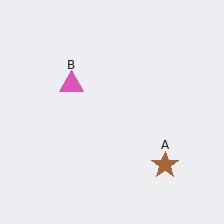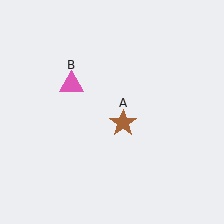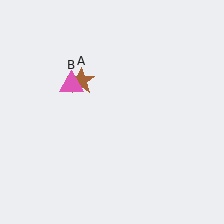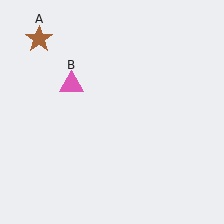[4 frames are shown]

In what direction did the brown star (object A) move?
The brown star (object A) moved up and to the left.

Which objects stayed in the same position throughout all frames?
Pink triangle (object B) remained stationary.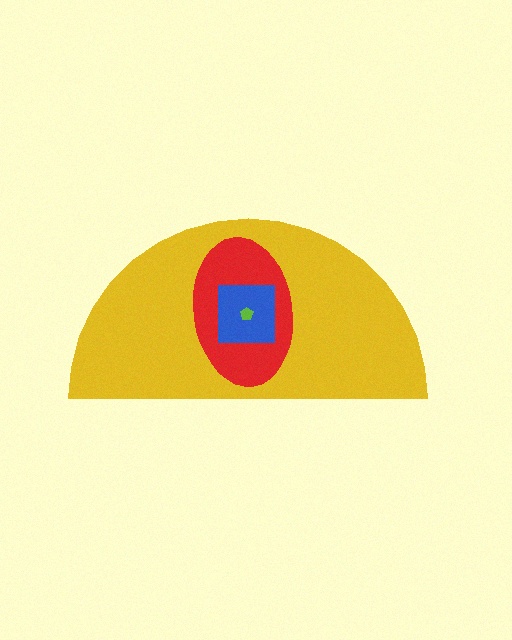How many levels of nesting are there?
4.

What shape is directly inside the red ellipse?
The blue square.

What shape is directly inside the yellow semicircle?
The red ellipse.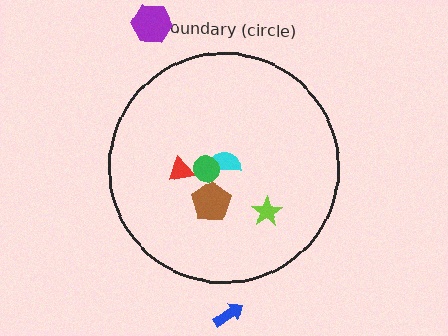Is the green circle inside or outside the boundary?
Inside.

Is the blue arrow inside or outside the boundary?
Outside.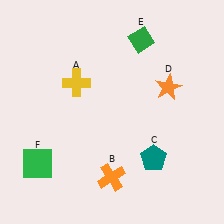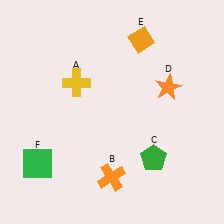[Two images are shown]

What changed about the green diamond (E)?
In Image 1, E is green. In Image 2, it changed to orange.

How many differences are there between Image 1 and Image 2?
There are 2 differences between the two images.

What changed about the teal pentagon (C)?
In Image 1, C is teal. In Image 2, it changed to green.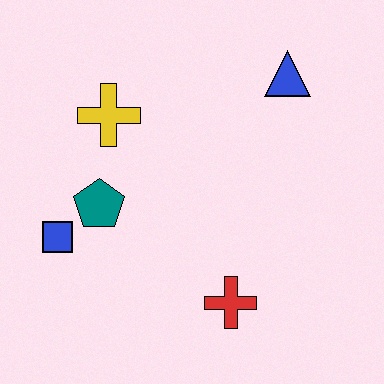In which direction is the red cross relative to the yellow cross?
The red cross is below the yellow cross.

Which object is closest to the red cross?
The teal pentagon is closest to the red cross.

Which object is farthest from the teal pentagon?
The blue triangle is farthest from the teal pentagon.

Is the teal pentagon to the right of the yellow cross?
No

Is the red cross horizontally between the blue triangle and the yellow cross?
Yes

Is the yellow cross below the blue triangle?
Yes